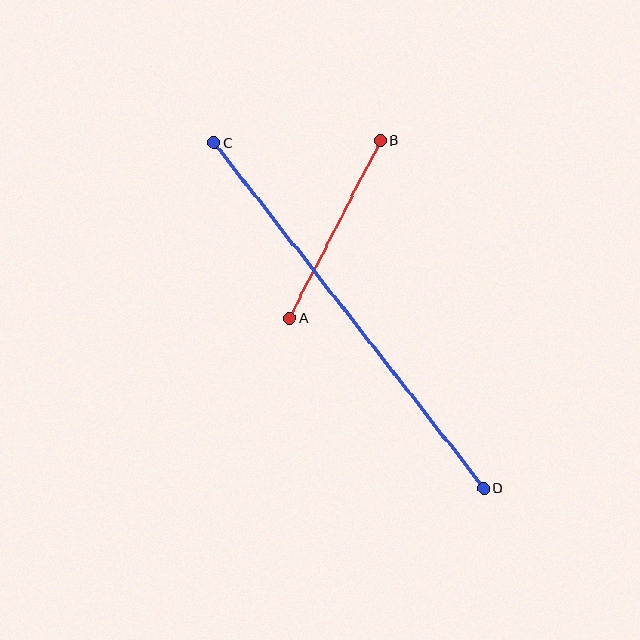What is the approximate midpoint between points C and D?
The midpoint is at approximately (349, 316) pixels.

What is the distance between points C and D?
The distance is approximately 439 pixels.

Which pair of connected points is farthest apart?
Points C and D are farthest apart.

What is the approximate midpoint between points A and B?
The midpoint is at approximately (335, 229) pixels.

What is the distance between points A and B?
The distance is approximately 200 pixels.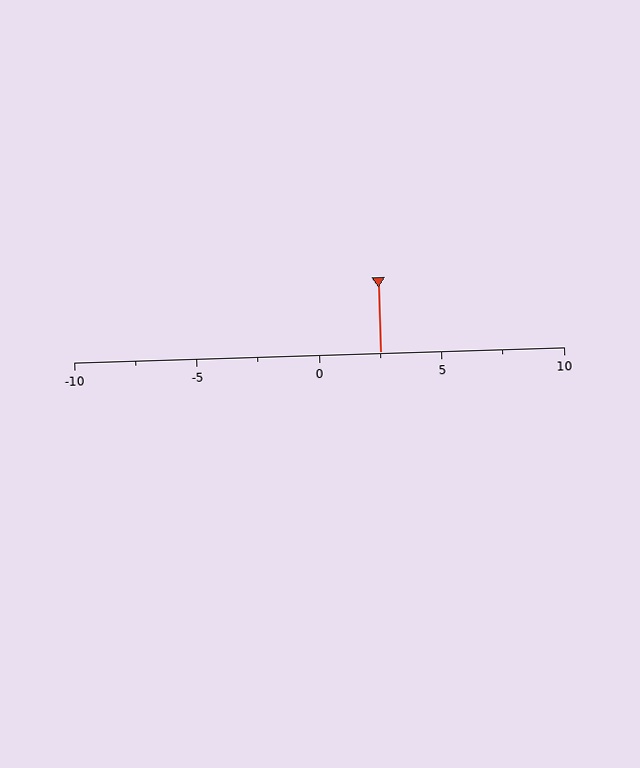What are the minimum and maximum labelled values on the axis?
The axis runs from -10 to 10.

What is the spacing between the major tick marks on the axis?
The major ticks are spaced 5 apart.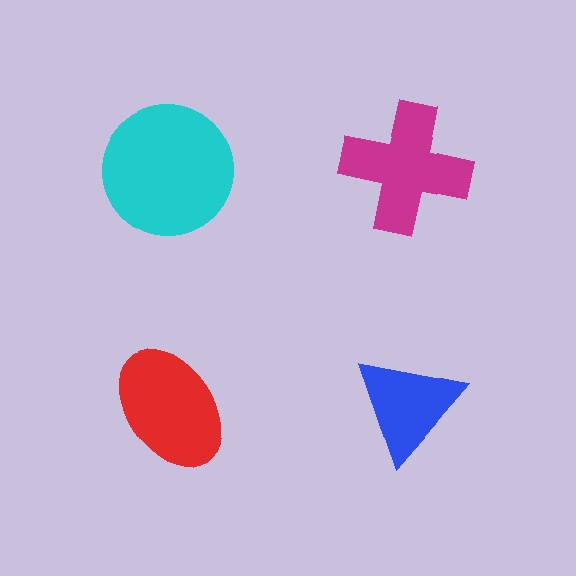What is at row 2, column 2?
A blue triangle.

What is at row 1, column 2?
A magenta cross.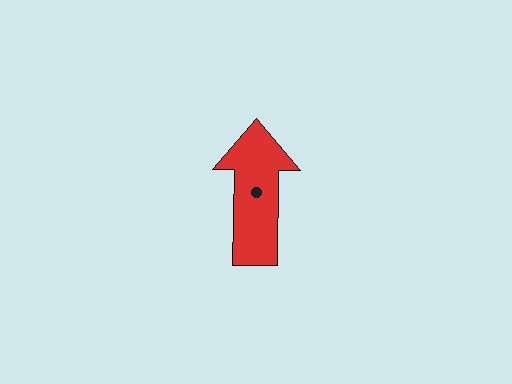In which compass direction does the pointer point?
North.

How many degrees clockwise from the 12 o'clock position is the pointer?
Approximately 1 degrees.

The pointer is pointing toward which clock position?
Roughly 12 o'clock.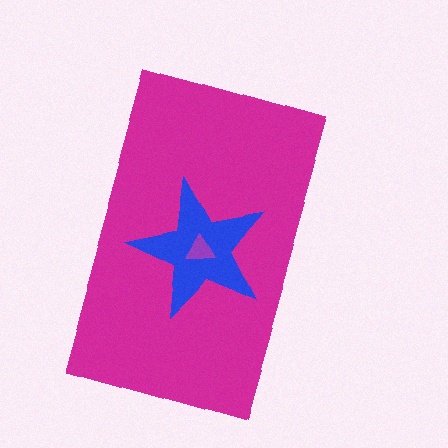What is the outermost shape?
The magenta rectangle.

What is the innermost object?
The purple triangle.